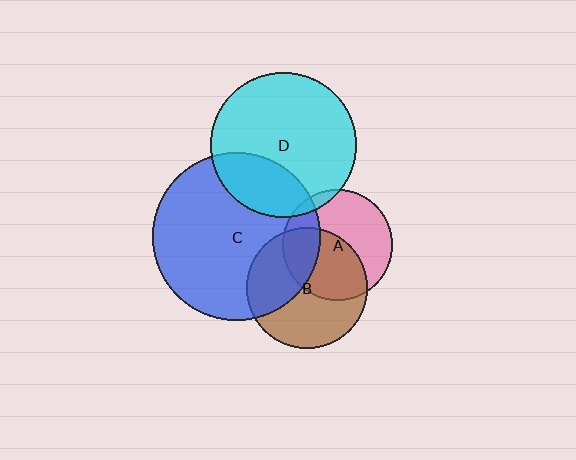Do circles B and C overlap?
Yes.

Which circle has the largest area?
Circle C (blue).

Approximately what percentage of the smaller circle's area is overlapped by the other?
Approximately 40%.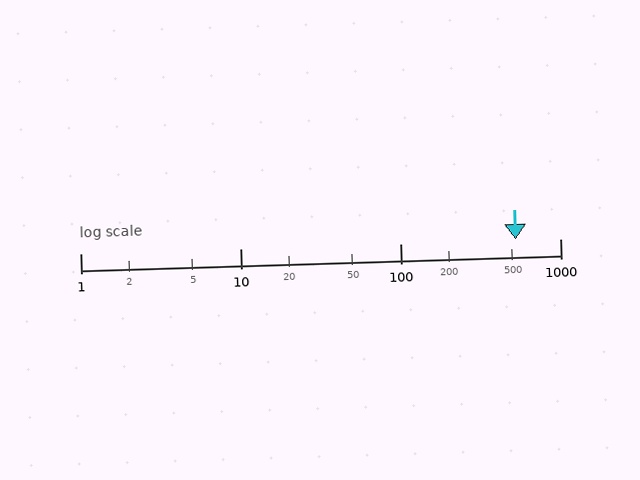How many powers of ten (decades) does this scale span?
The scale spans 3 decades, from 1 to 1000.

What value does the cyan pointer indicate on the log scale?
The pointer indicates approximately 530.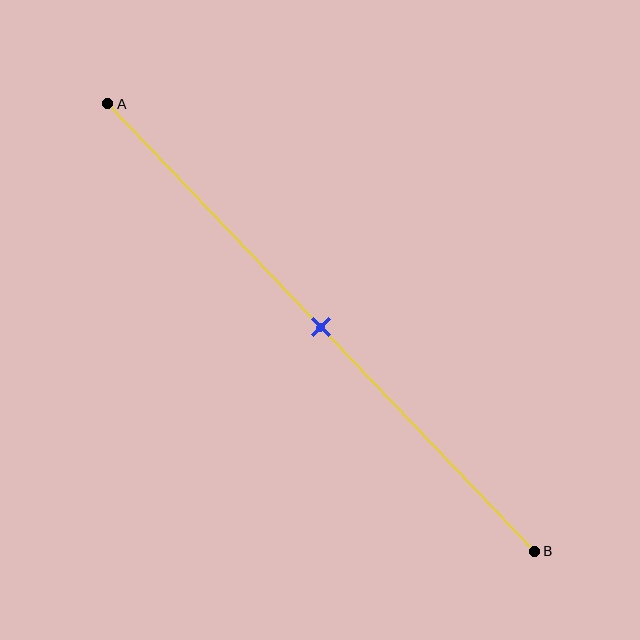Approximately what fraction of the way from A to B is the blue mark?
The blue mark is approximately 50% of the way from A to B.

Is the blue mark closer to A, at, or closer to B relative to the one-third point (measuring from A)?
The blue mark is closer to point B than the one-third point of segment AB.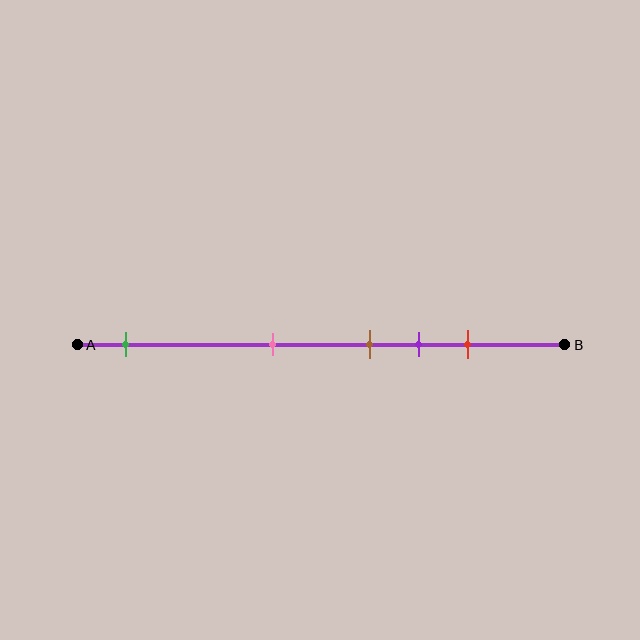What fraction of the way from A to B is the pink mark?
The pink mark is approximately 40% (0.4) of the way from A to B.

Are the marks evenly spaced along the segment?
No, the marks are not evenly spaced.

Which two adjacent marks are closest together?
The brown and purple marks are the closest adjacent pair.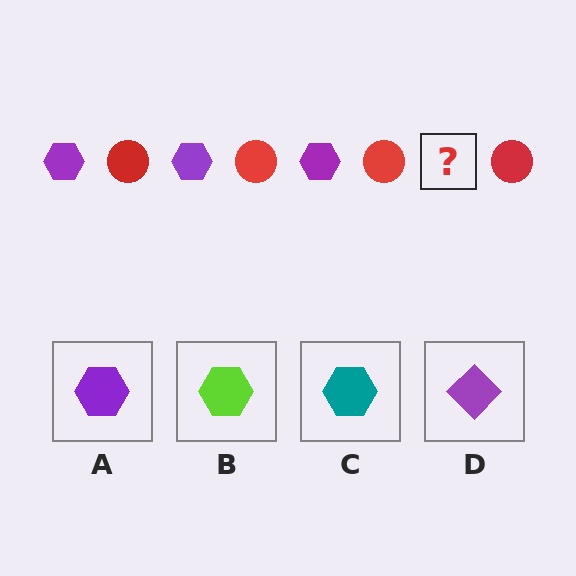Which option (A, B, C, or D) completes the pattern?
A.